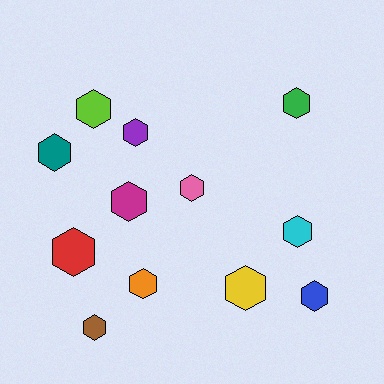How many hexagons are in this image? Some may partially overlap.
There are 12 hexagons.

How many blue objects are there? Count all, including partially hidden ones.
There is 1 blue object.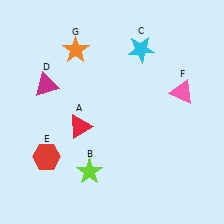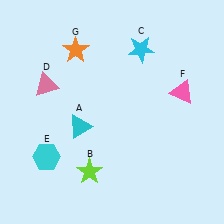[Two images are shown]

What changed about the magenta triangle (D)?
In Image 1, D is magenta. In Image 2, it changed to pink.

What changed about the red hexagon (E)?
In Image 1, E is red. In Image 2, it changed to cyan.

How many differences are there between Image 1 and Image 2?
There are 3 differences between the two images.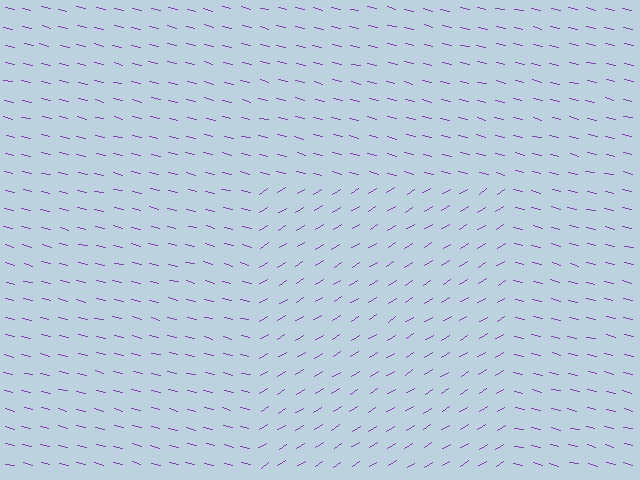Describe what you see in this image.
The image is filled with small purple line segments. A rectangle region in the image has lines oriented differently from the surrounding lines, creating a visible texture boundary.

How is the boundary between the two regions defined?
The boundary is defined purely by a change in line orientation (approximately 45 degrees difference). All lines are the same color and thickness.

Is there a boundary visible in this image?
Yes, there is a texture boundary formed by a change in line orientation.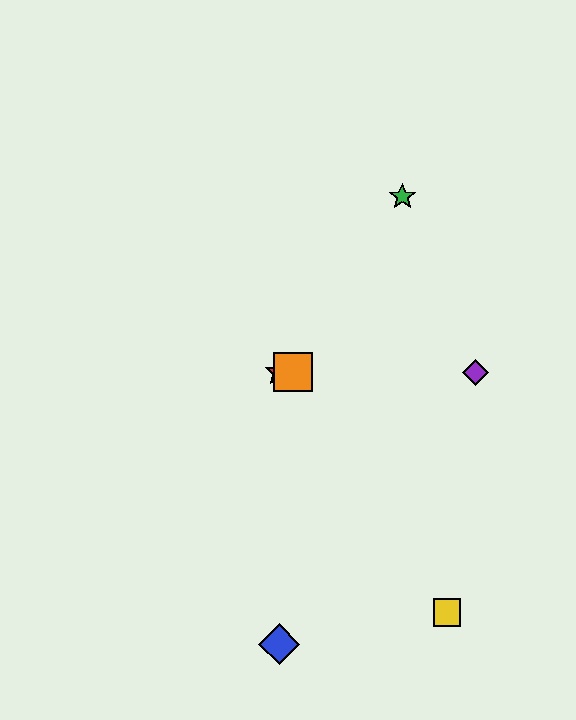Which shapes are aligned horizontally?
The red star, the purple diamond, the orange square are aligned horizontally.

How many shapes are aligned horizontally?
3 shapes (the red star, the purple diamond, the orange square) are aligned horizontally.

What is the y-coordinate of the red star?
The red star is at y≈372.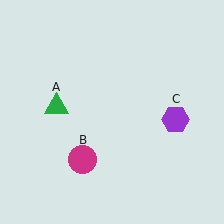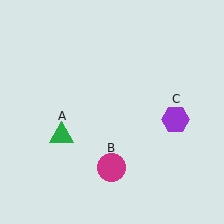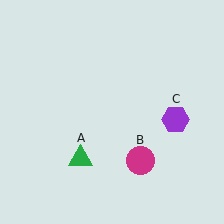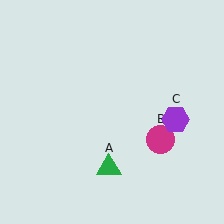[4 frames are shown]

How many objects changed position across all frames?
2 objects changed position: green triangle (object A), magenta circle (object B).